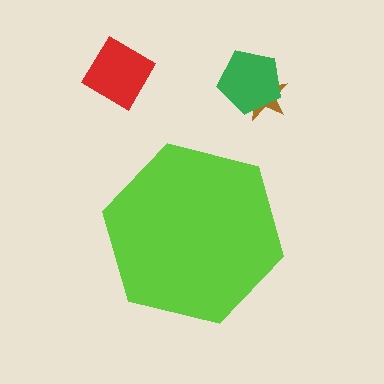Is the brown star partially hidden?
No, the brown star is fully visible.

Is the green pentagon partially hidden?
No, the green pentagon is fully visible.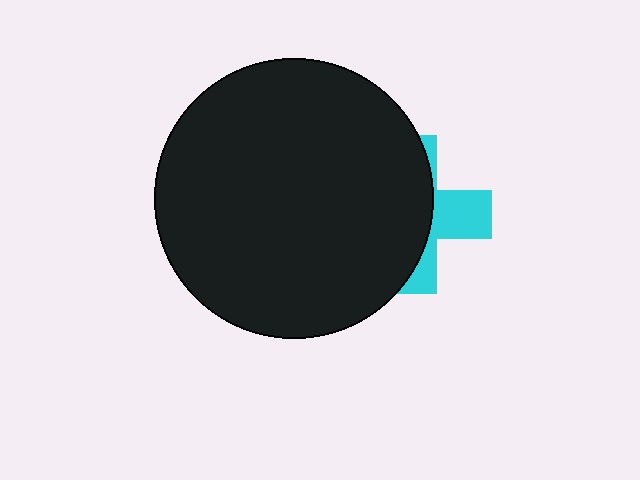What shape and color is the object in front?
The object in front is a black circle.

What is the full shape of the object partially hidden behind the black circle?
The partially hidden object is a cyan cross.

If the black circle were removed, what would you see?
You would see the complete cyan cross.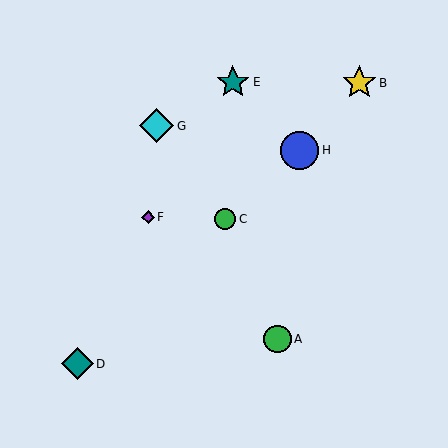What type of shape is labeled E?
Shape E is a teal star.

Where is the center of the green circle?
The center of the green circle is at (277, 339).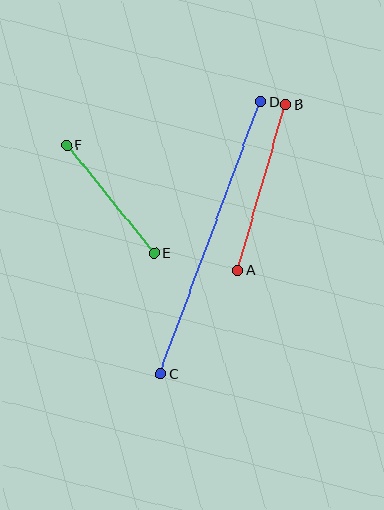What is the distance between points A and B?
The distance is approximately 173 pixels.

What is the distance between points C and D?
The distance is approximately 290 pixels.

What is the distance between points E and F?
The distance is approximately 139 pixels.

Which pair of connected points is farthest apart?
Points C and D are farthest apart.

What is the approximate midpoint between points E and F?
The midpoint is at approximately (111, 199) pixels.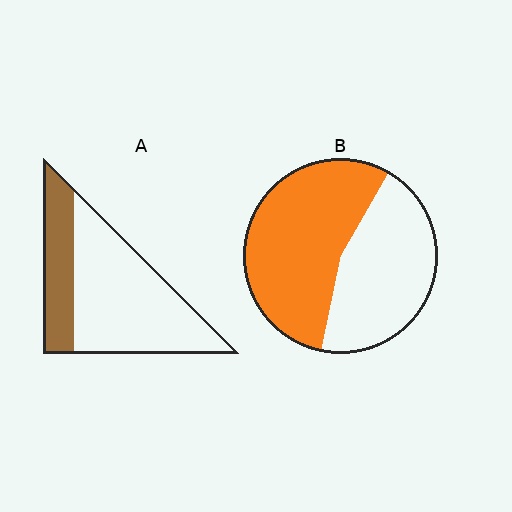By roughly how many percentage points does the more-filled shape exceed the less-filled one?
By roughly 25 percentage points (B over A).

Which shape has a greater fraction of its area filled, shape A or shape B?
Shape B.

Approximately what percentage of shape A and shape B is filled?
A is approximately 30% and B is approximately 55%.